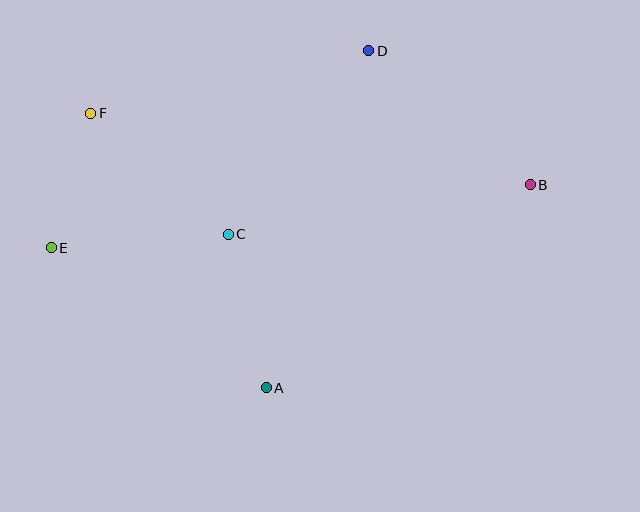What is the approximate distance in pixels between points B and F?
The distance between B and F is approximately 445 pixels.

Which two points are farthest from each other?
Points B and E are farthest from each other.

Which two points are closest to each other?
Points E and F are closest to each other.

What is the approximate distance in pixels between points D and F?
The distance between D and F is approximately 285 pixels.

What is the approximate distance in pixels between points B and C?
The distance between B and C is approximately 306 pixels.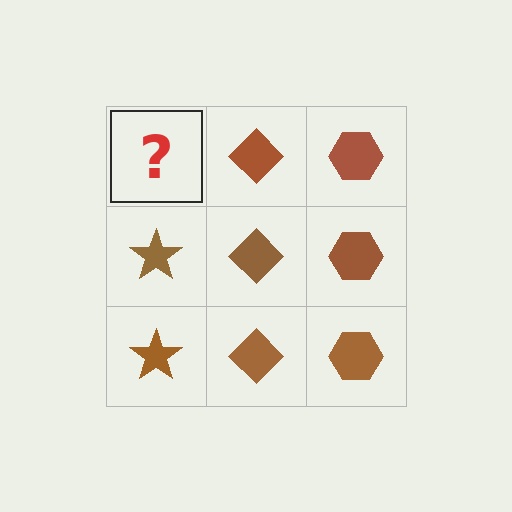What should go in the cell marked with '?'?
The missing cell should contain a brown star.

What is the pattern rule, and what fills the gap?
The rule is that each column has a consistent shape. The gap should be filled with a brown star.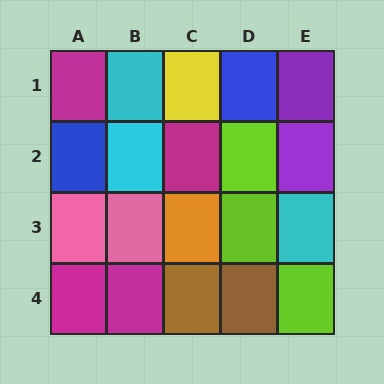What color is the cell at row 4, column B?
Magenta.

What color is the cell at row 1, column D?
Blue.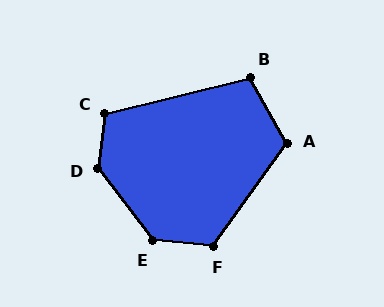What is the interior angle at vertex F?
Approximately 120 degrees (obtuse).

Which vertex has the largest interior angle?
D, at approximately 135 degrees.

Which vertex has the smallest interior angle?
B, at approximately 105 degrees.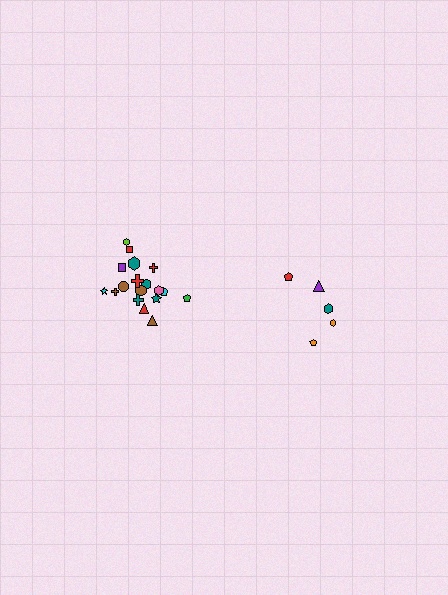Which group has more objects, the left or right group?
The left group.